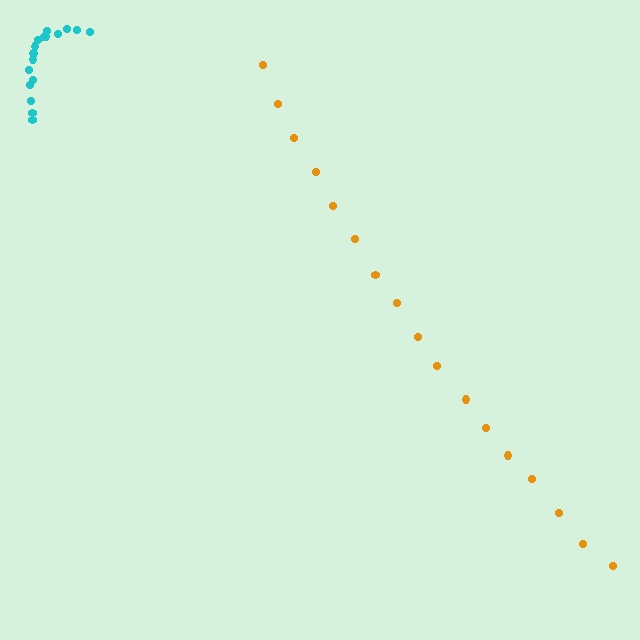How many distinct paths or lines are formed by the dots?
There are 2 distinct paths.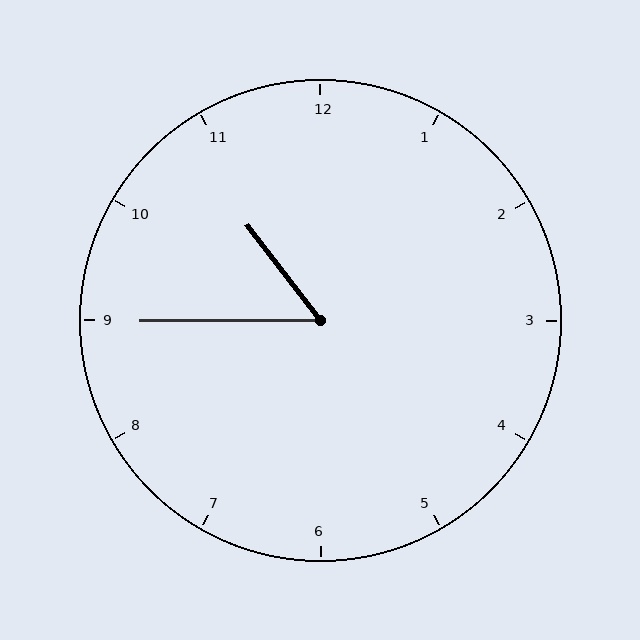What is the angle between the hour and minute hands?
Approximately 52 degrees.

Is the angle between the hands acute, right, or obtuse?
It is acute.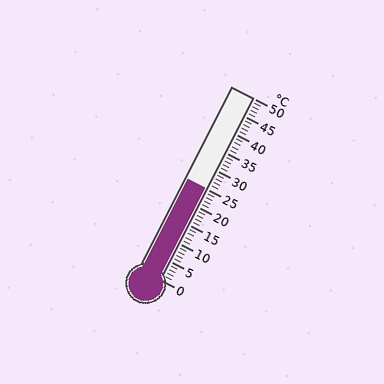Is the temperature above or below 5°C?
The temperature is above 5°C.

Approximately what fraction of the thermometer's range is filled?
The thermometer is filled to approximately 50% of its range.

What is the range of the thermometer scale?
The thermometer scale ranges from 0°C to 50°C.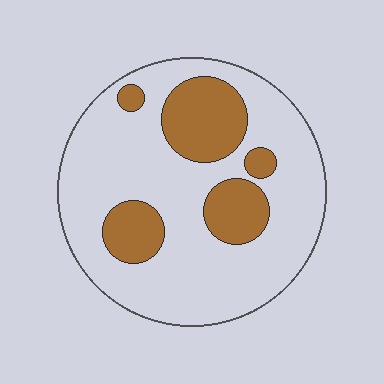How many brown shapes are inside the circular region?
5.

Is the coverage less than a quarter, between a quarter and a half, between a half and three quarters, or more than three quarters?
Less than a quarter.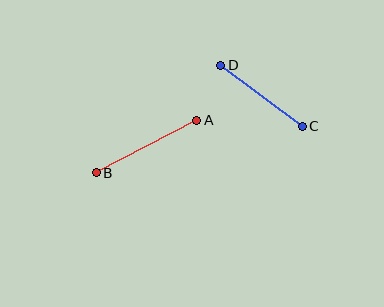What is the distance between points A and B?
The distance is approximately 113 pixels.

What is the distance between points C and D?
The distance is approximately 102 pixels.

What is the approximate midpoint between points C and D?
The midpoint is at approximately (261, 96) pixels.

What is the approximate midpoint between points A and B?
The midpoint is at approximately (146, 146) pixels.